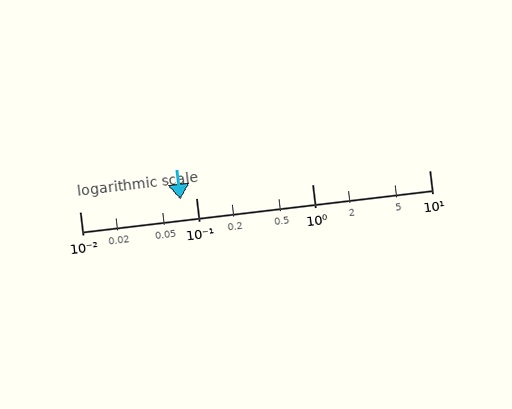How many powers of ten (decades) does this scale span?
The scale spans 3 decades, from 0.01 to 10.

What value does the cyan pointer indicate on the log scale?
The pointer indicates approximately 0.073.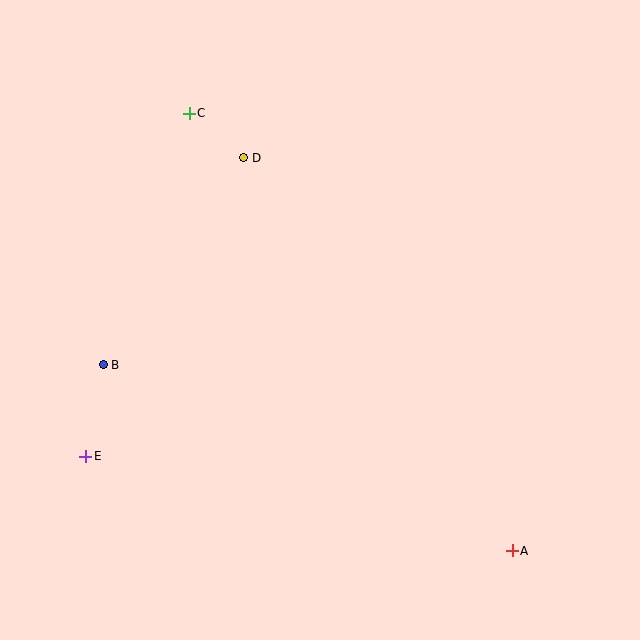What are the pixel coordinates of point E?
Point E is at (86, 456).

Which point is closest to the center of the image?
Point D at (244, 158) is closest to the center.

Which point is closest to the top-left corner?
Point C is closest to the top-left corner.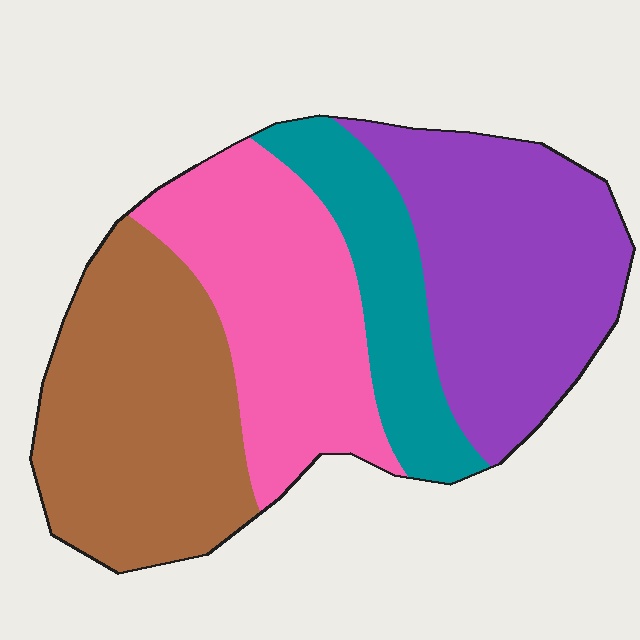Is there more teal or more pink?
Pink.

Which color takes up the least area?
Teal, at roughly 15%.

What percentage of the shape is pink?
Pink covers around 25% of the shape.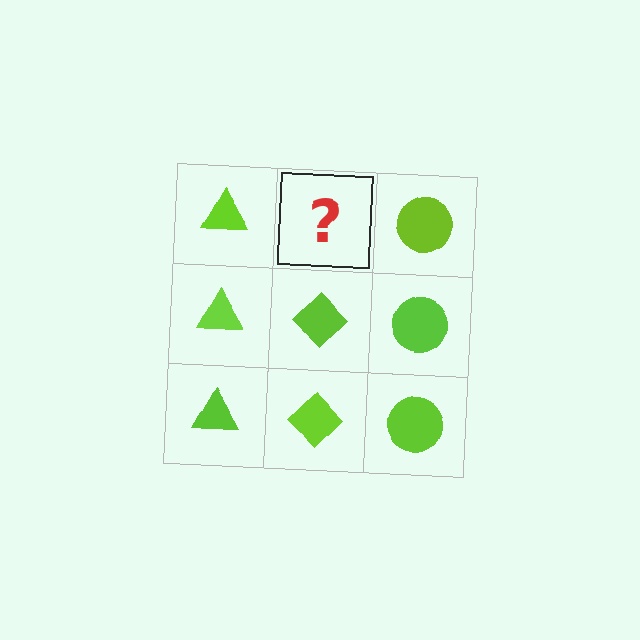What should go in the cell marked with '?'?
The missing cell should contain a lime diamond.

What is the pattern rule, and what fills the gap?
The rule is that each column has a consistent shape. The gap should be filled with a lime diamond.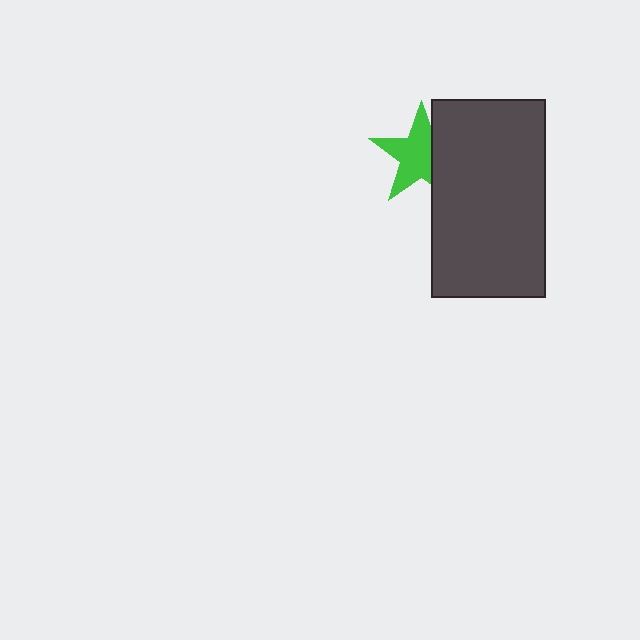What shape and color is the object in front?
The object in front is a dark gray rectangle.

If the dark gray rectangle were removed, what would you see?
You would see the complete green star.